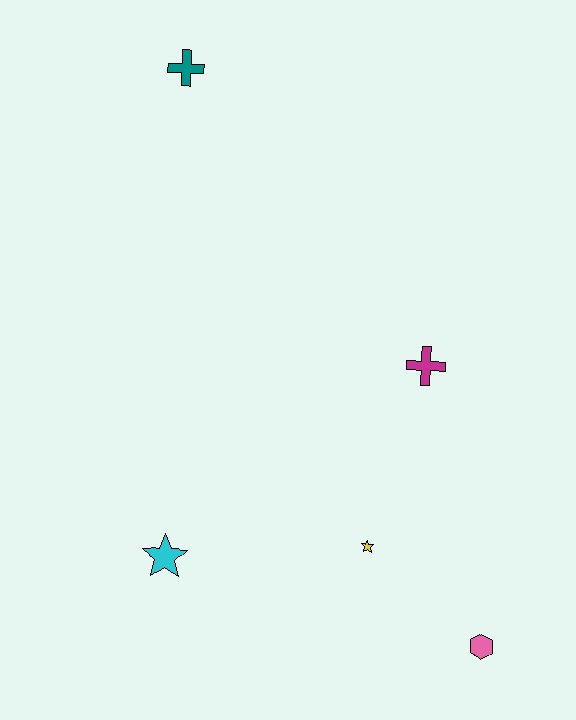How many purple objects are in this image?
There are no purple objects.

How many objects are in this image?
There are 5 objects.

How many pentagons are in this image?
There are no pentagons.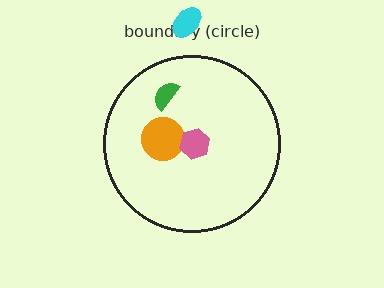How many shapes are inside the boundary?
3 inside, 1 outside.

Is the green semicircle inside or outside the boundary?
Inside.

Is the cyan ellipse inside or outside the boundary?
Outside.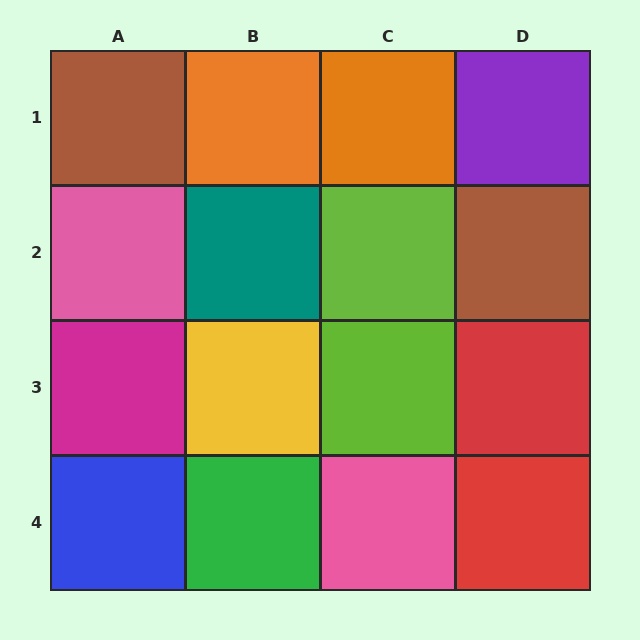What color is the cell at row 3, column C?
Lime.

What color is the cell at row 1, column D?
Purple.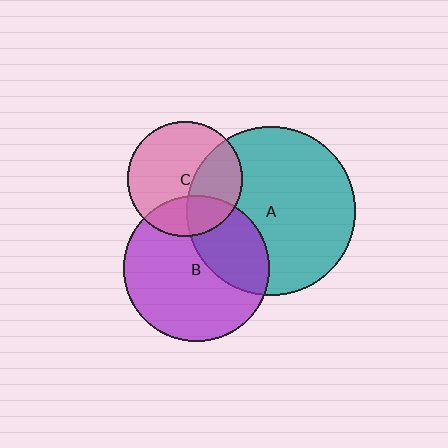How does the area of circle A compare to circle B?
Approximately 1.3 times.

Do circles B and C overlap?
Yes.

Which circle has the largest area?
Circle A (teal).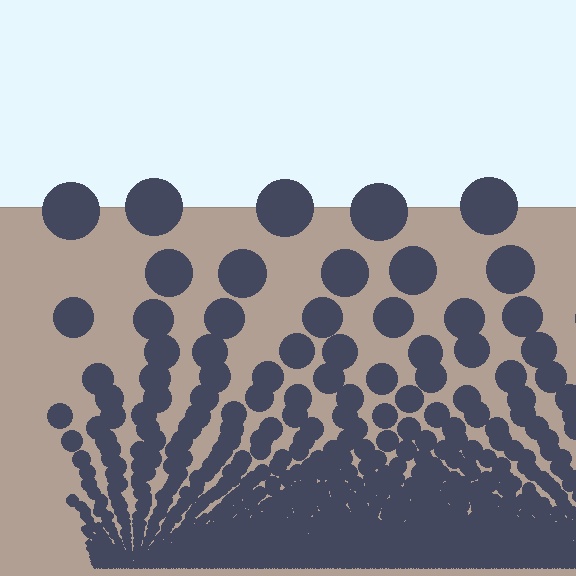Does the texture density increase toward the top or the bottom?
Density increases toward the bottom.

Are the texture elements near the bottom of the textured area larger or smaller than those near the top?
Smaller. The gradient is inverted — elements near the bottom are smaller and denser.